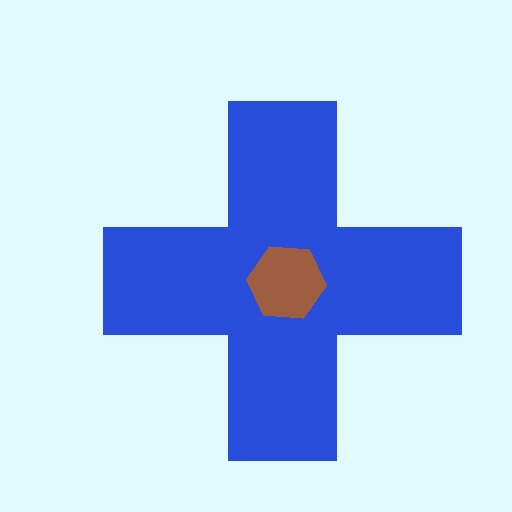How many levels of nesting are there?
2.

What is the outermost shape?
The blue cross.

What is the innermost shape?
The brown hexagon.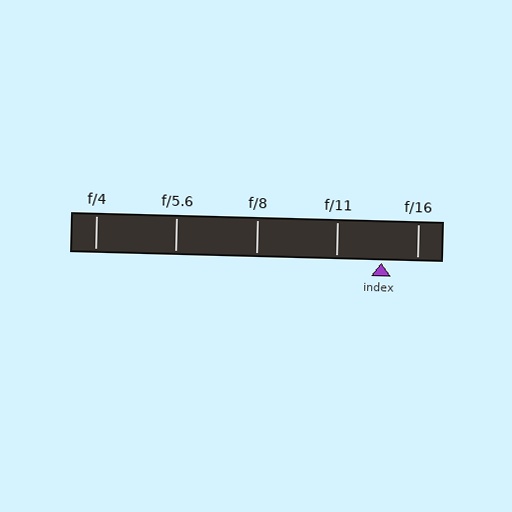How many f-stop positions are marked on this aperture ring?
There are 5 f-stop positions marked.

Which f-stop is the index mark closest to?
The index mark is closest to f/16.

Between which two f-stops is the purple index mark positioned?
The index mark is between f/11 and f/16.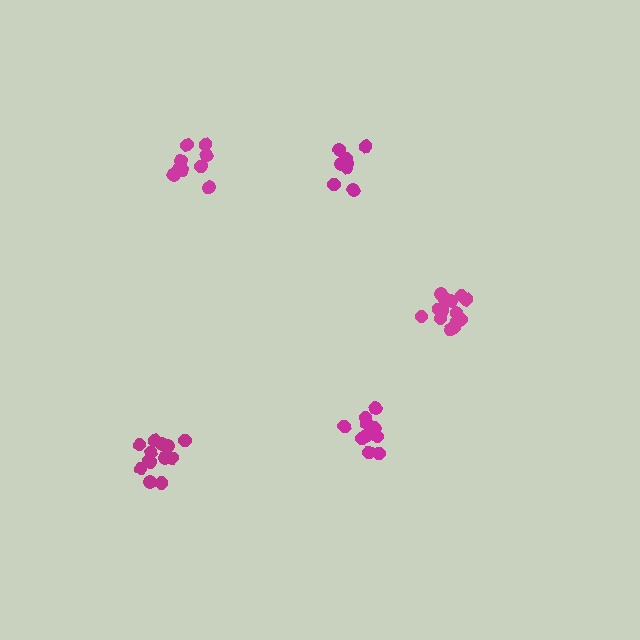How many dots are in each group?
Group 1: 9 dots, Group 2: 10 dots, Group 3: 13 dots, Group 4: 8 dots, Group 5: 14 dots (54 total).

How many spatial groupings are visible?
There are 5 spatial groupings.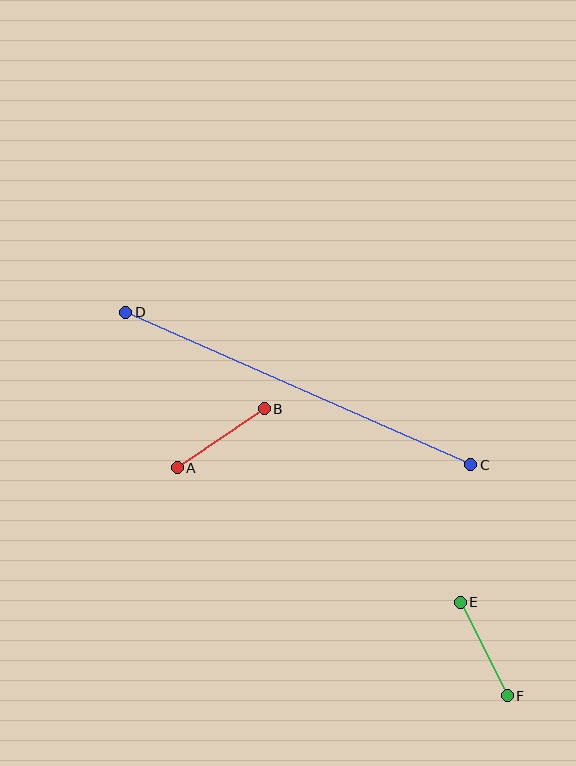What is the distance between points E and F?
The distance is approximately 104 pixels.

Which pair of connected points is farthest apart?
Points C and D are farthest apart.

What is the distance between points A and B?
The distance is approximately 105 pixels.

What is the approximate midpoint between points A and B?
The midpoint is at approximately (221, 438) pixels.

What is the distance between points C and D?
The distance is approximately 377 pixels.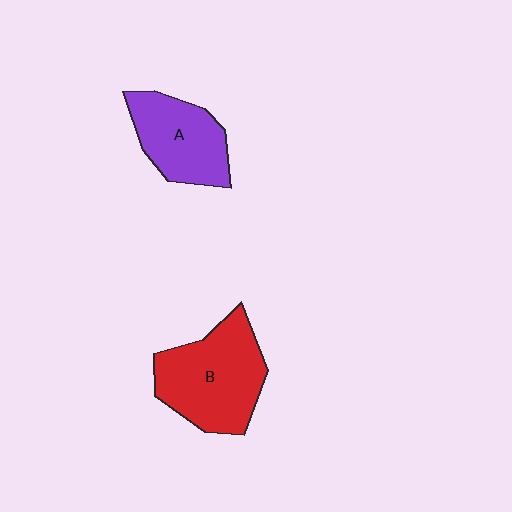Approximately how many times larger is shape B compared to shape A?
Approximately 1.4 times.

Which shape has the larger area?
Shape B (red).